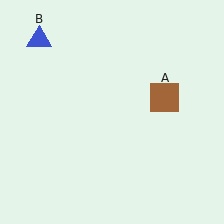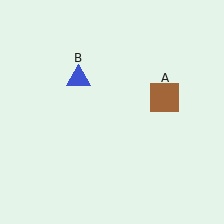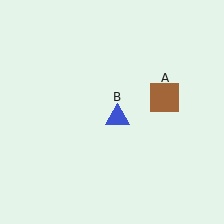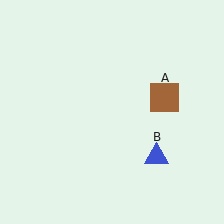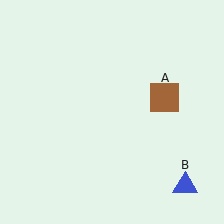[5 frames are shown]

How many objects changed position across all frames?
1 object changed position: blue triangle (object B).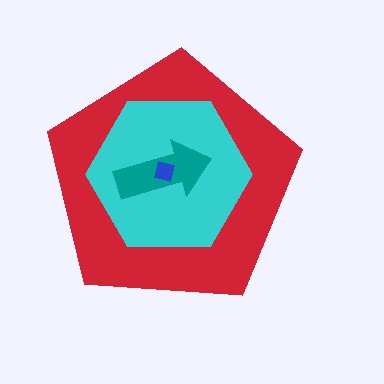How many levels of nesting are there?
4.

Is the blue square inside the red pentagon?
Yes.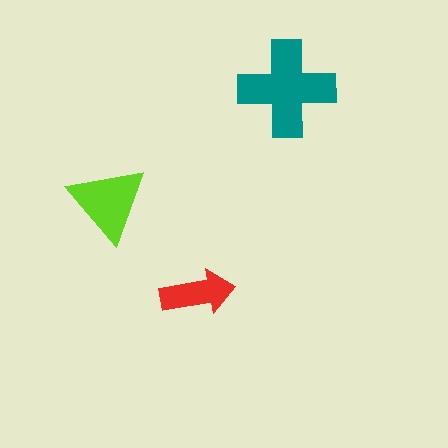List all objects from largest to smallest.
The teal cross, the lime triangle, the red arrow.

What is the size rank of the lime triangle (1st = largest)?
2nd.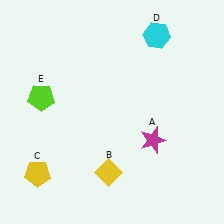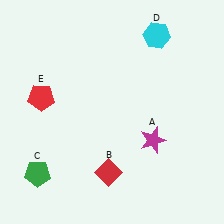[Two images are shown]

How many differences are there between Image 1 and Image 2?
There are 3 differences between the two images.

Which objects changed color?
B changed from yellow to red. C changed from yellow to green. E changed from lime to red.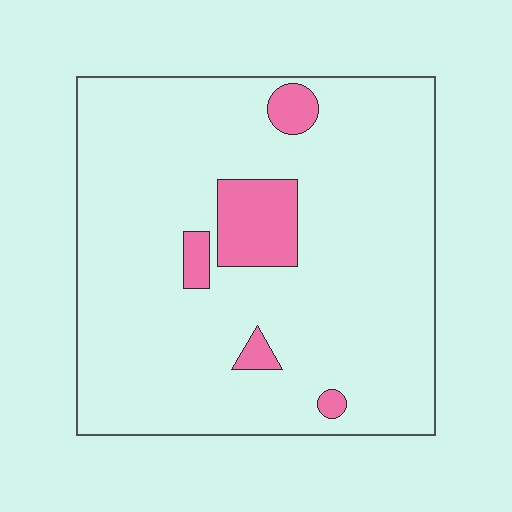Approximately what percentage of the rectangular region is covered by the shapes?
Approximately 10%.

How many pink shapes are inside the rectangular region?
5.